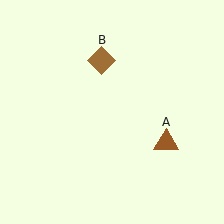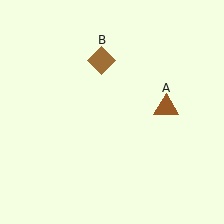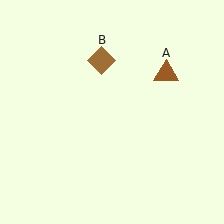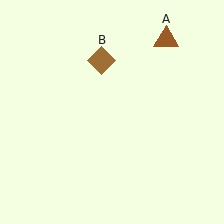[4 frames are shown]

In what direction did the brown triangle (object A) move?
The brown triangle (object A) moved up.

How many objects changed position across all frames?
1 object changed position: brown triangle (object A).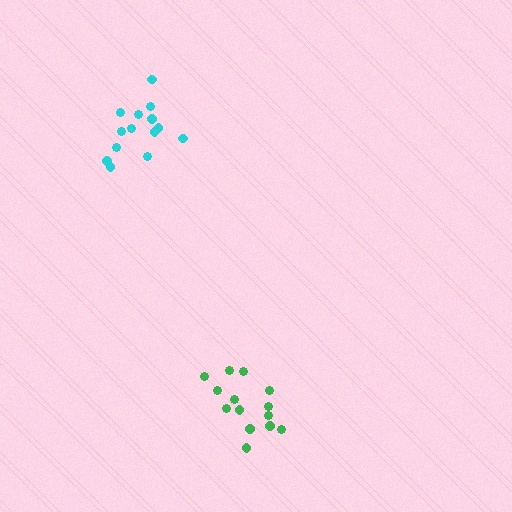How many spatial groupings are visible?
There are 2 spatial groupings.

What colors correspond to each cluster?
The clusters are colored: green, cyan.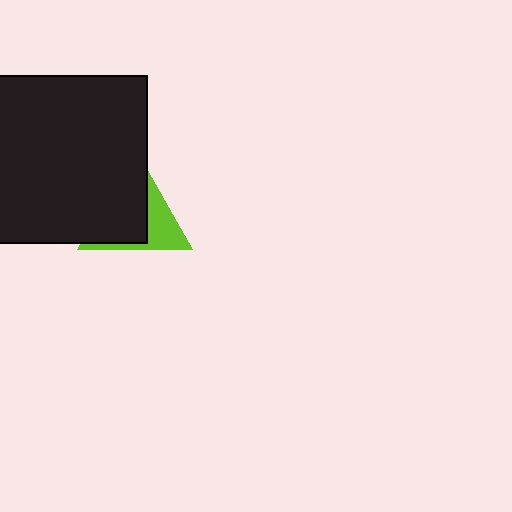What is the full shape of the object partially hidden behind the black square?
The partially hidden object is a lime triangle.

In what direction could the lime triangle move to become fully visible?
The lime triangle could move right. That would shift it out from behind the black square entirely.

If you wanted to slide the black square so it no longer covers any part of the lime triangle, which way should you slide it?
Slide it left — that is the most direct way to separate the two shapes.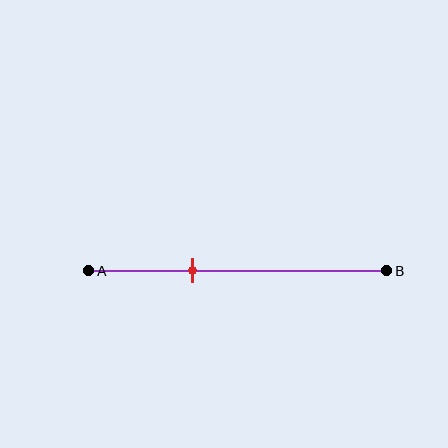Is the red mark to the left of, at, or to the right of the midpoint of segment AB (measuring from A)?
The red mark is to the left of the midpoint of segment AB.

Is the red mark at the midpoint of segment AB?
No, the mark is at about 35% from A, not at the 50% midpoint.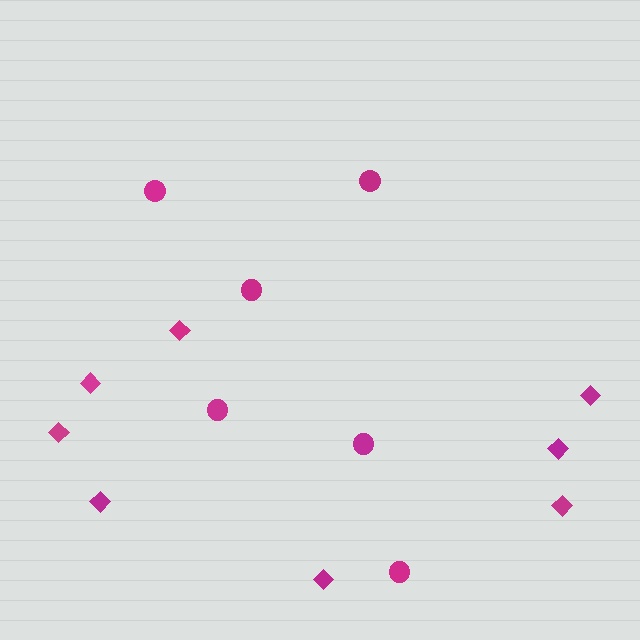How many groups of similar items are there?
There are 2 groups: one group of circles (6) and one group of diamonds (8).